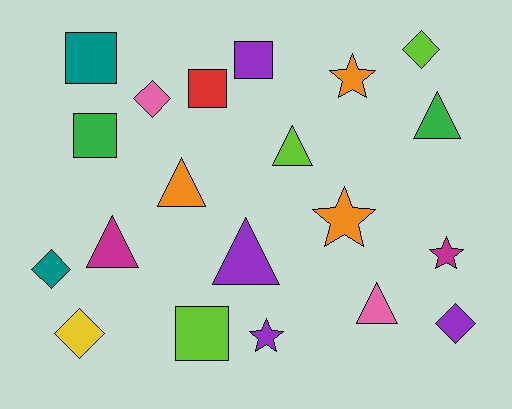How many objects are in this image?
There are 20 objects.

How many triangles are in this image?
There are 6 triangles.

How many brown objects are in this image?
There are no brown objects.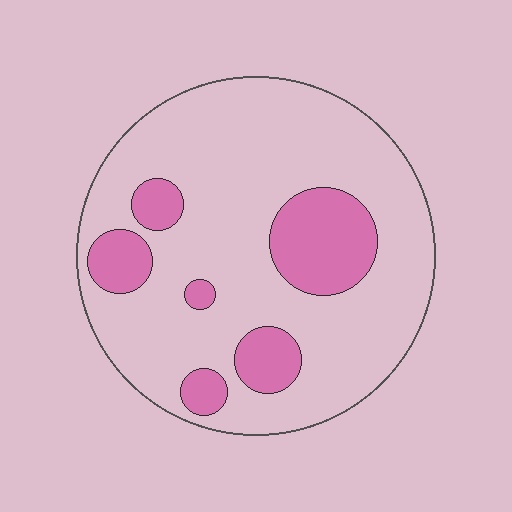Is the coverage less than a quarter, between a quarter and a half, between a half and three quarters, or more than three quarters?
Less than a quarter.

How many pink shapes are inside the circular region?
6.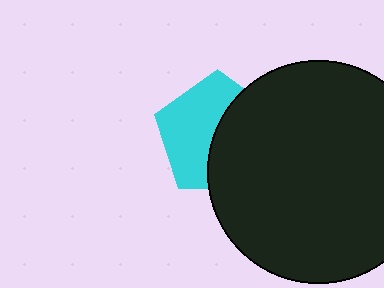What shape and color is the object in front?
The object in front is a black circle.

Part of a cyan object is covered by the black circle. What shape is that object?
It is a pentagon.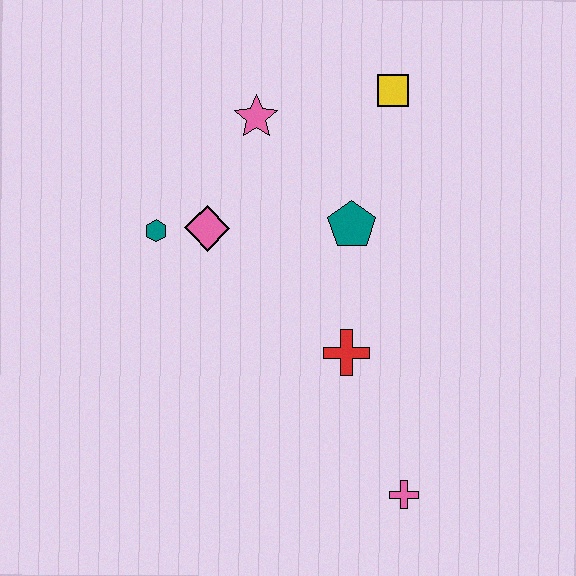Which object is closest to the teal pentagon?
The red cross is closest to the teal pentagon.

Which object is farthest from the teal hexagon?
The pink cross is farthest from the teal hexagon.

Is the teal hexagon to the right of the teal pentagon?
No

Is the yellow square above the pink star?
Yes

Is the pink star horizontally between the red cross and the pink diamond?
Yes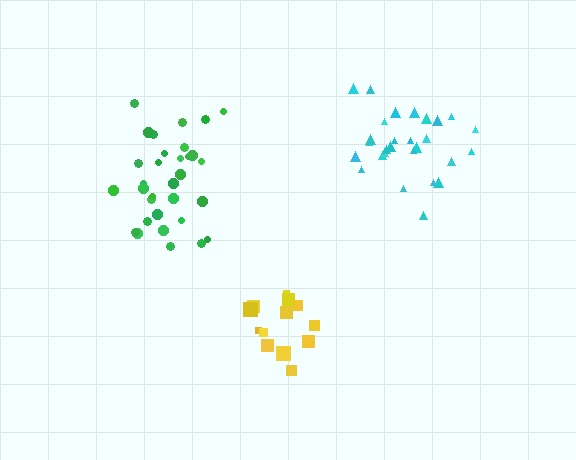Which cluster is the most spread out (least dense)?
Yellow.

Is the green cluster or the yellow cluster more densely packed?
Green.